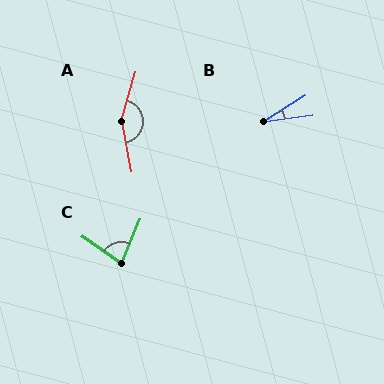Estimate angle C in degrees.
Approximately 78 degrees.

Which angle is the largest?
A, at approximately 153 degrees.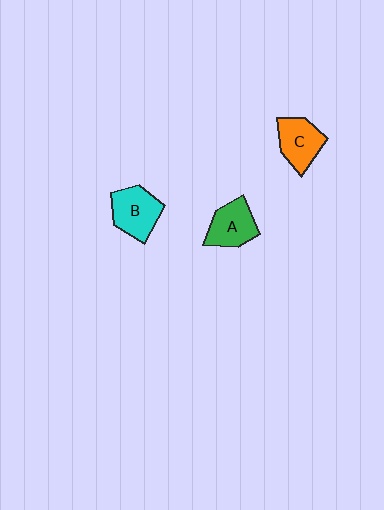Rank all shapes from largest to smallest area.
From largest to smallest: B (cyan), C (orange), A (green).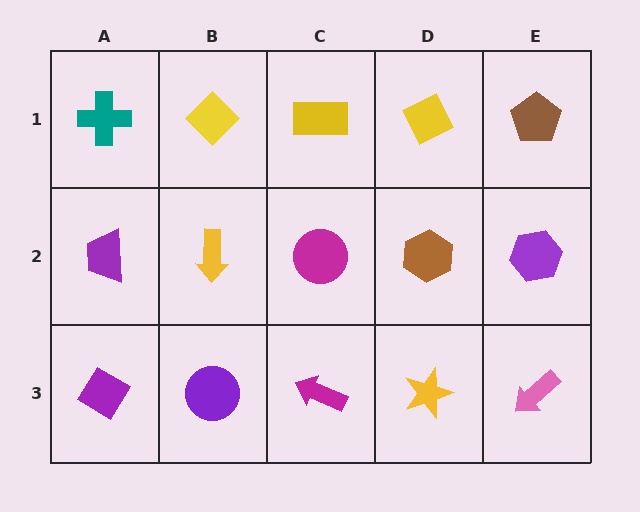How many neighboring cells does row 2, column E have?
3.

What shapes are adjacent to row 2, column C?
A yellow rectangle (row 1, column C), a magenta arrow (row 3, column C), a yellow arrow (row 2, column B), a brown hexagon (row 2, column D).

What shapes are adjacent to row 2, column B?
A yellow diamond (row 1, column B), a purple circle (row 3, column B), a purple trapezoid (row 2, column A), a magenta circle (row 2, column C).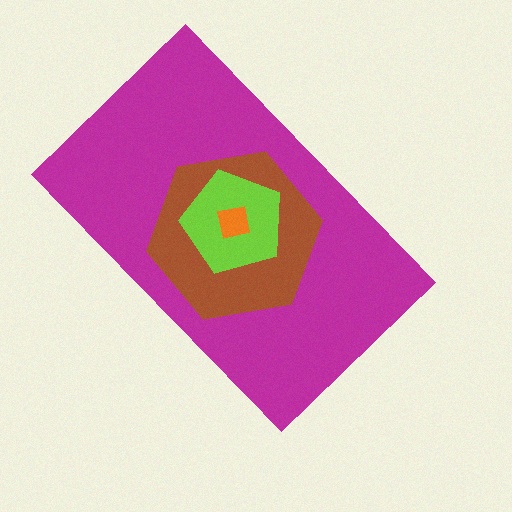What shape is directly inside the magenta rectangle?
The brown hexagon.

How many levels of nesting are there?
4.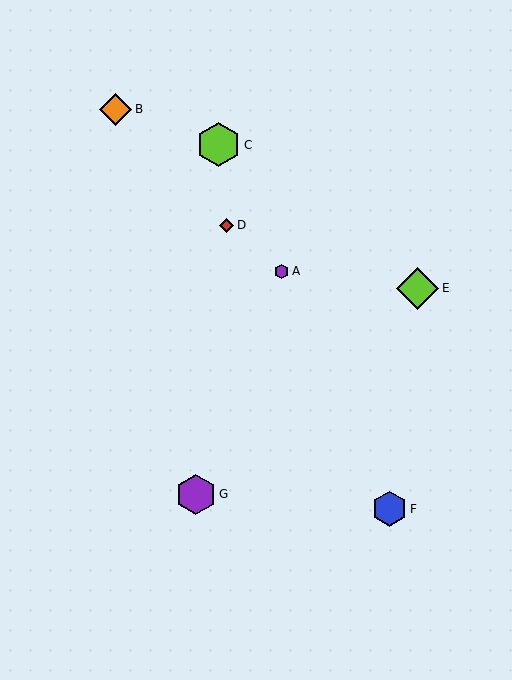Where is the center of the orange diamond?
The center of the orange diamond is at (116, 109).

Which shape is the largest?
The lime hexagon (labeled C) is the largest.